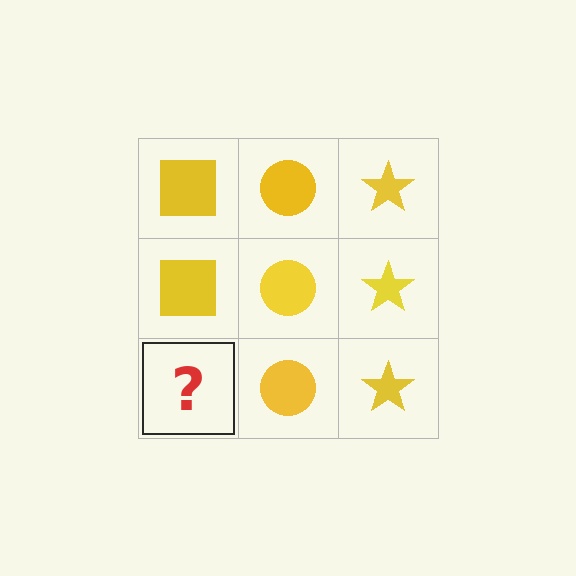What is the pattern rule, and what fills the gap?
The rule is that each column has a consistent shape. The gap should be filled with a yellow square.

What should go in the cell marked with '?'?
The missing cell should contain a yellow square.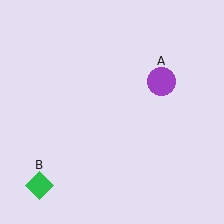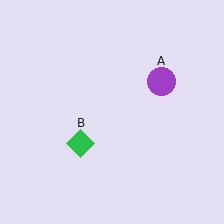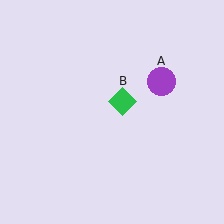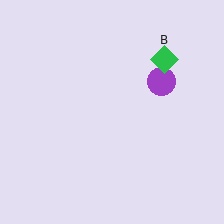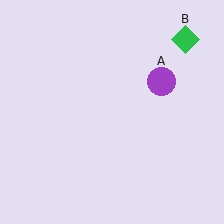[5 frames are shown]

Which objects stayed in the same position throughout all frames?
Purple circle (object A) remained stationary.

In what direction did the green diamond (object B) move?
The green diamond (object B) moved up and to the right.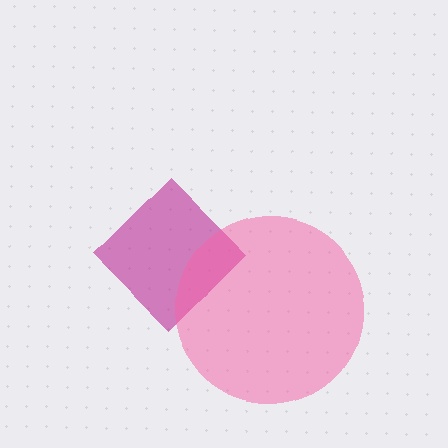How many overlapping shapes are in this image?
There are 2 overlapping shapes in the image.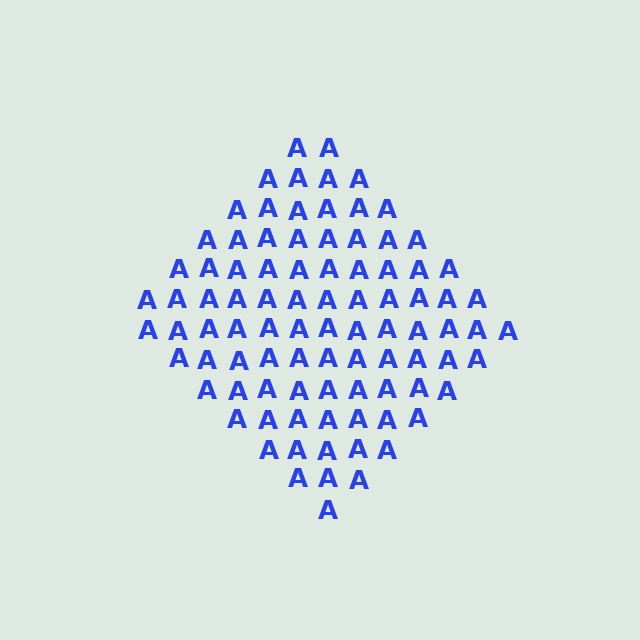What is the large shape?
The large shape is a diamond.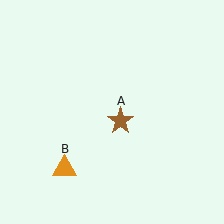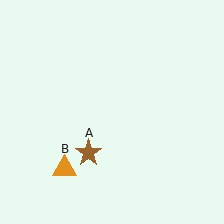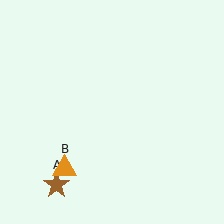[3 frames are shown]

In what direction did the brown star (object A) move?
The brown star (object A) moved down and to the left.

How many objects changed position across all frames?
1 object changed position: brown star (object A).